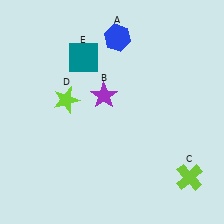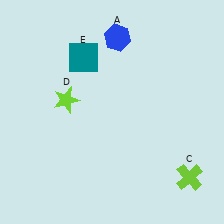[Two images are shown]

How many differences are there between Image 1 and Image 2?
There is 1 difference between the two images.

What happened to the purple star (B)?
The purple star (B) was removed in Image 2. It was in the top-left area of Image 1.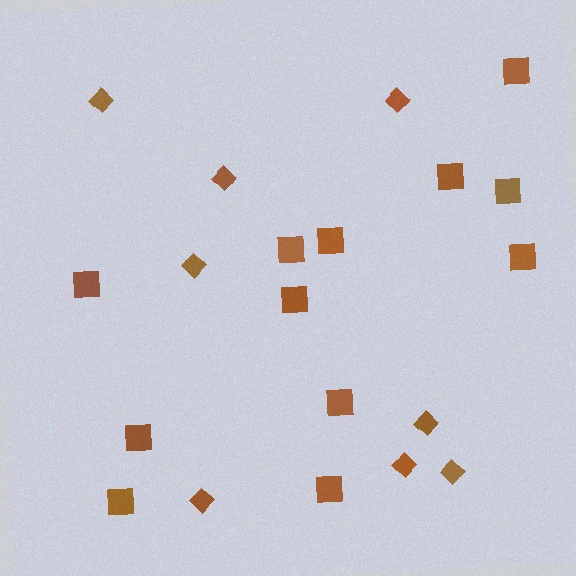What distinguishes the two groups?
There are 2 groups: one group of squares (12) and one group of diamonds (8).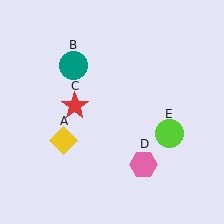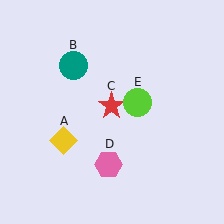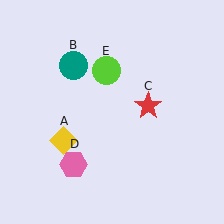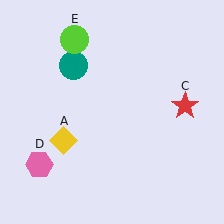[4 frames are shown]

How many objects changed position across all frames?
3 objects changed position: red star (object C), pink hexagon (object D), lime circle (object E).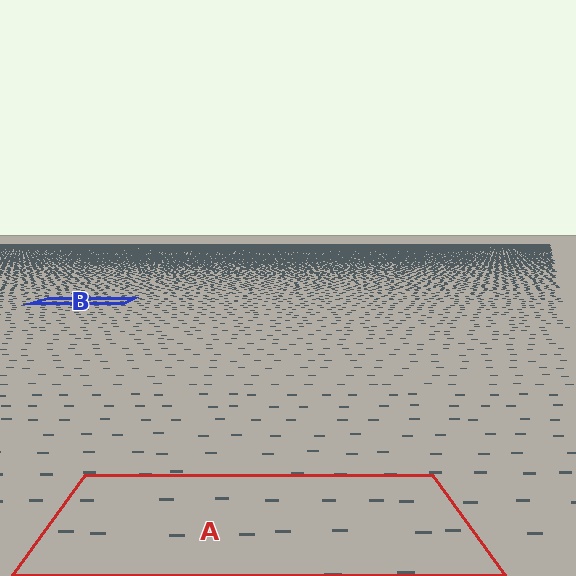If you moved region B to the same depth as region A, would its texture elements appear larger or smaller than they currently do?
They would appear larger. At a closer depth, the same texture elements are projected at a bigger on-screen size.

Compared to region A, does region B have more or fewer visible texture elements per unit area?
Region B has more texture elements per unit area — they are packed more densely because it is farther away.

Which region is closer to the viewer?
Region A is closer. The texture elements there are larger and more spread out.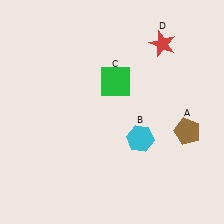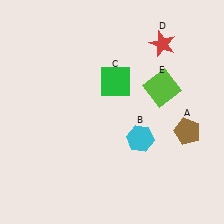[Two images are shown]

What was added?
A lime square (E) was added in Image 2.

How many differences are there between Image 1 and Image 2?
There is 1 difference between the two images.